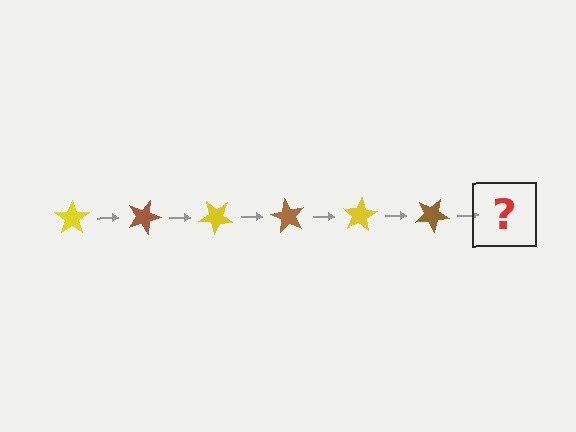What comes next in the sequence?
The next element should be a yellow star, rotated 120 degrees from the start.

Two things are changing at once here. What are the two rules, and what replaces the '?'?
The two rules are that it rotates 20 degrees each step and the color cycles through yellow and brown. The '?' should be a yellow star, rotated 120 degrees from the start.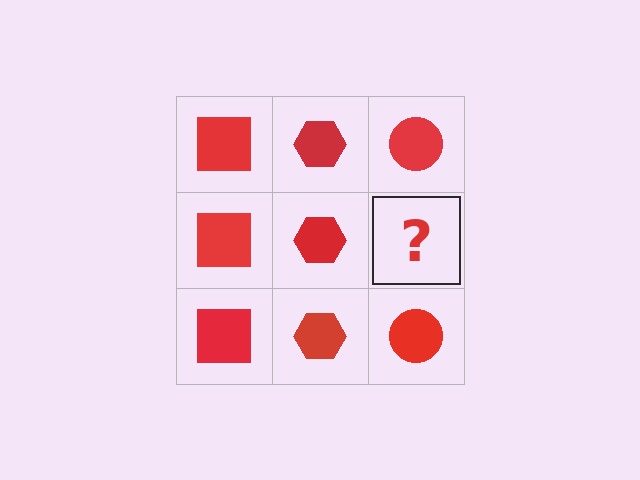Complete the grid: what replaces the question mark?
The question mark should be replaced with a red circle.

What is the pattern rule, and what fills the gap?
The rule is that each column has a consistent shape. The gap should be filled with a red circle.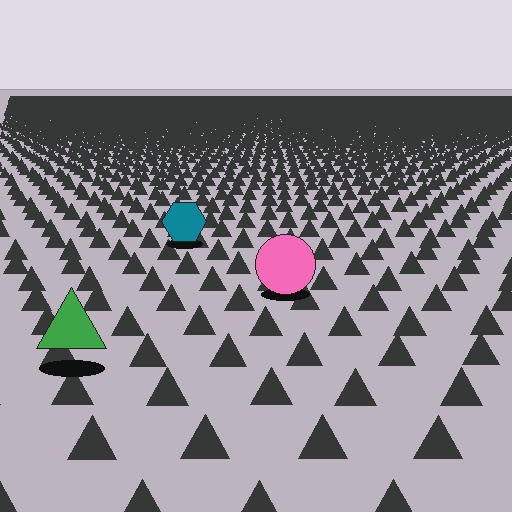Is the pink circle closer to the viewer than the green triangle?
No. The green triangle is closer — you can tell from the texture gradient: the ground texture is coarser near it.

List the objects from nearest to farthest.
From nearest to farthest: the green triangle, the pink circle, the teal hexagon.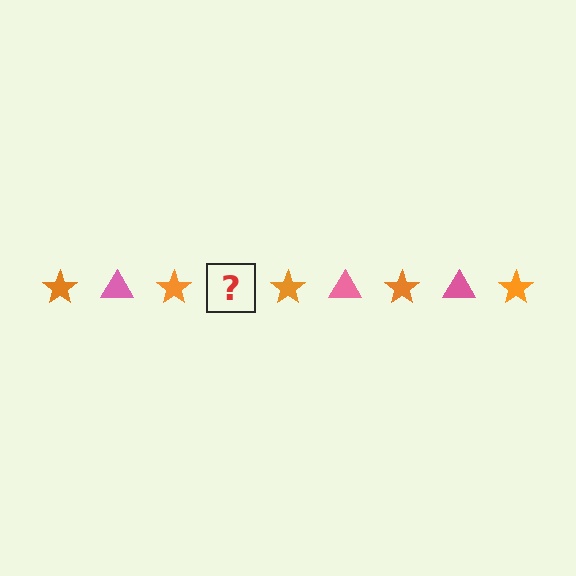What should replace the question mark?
The question mark should be replaced with a pink triangle.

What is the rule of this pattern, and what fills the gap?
The rule is that the pattern alternates between orange star and pink triangle. The gap should be filled with a pink triangle.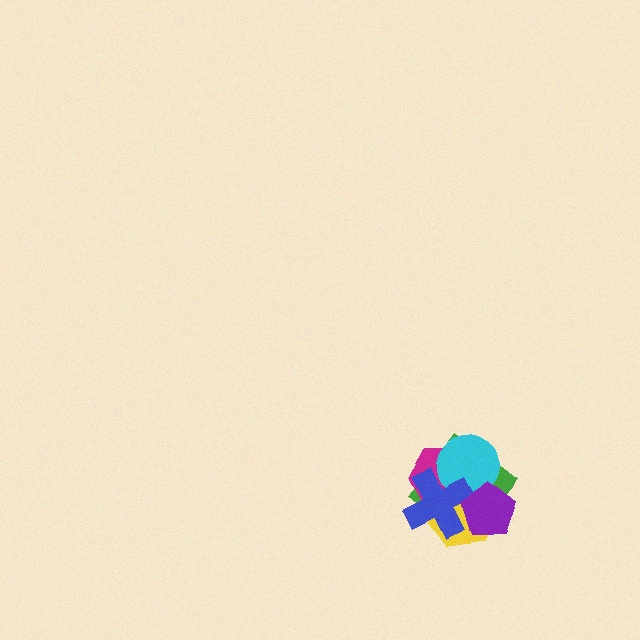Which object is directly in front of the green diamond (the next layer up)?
The yellow hexagon is directly in front of the green diamond.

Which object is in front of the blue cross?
The purple pentagon is in front of the blue cross.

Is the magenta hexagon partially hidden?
Yes, it is partially covered by another shape.